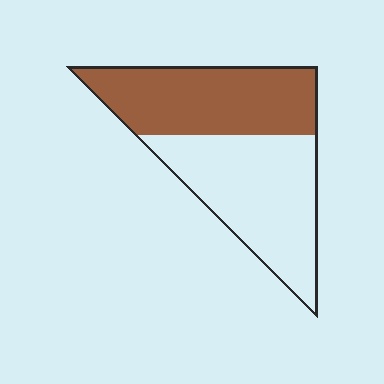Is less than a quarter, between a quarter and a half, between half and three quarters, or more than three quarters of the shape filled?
Between a quarter and a half.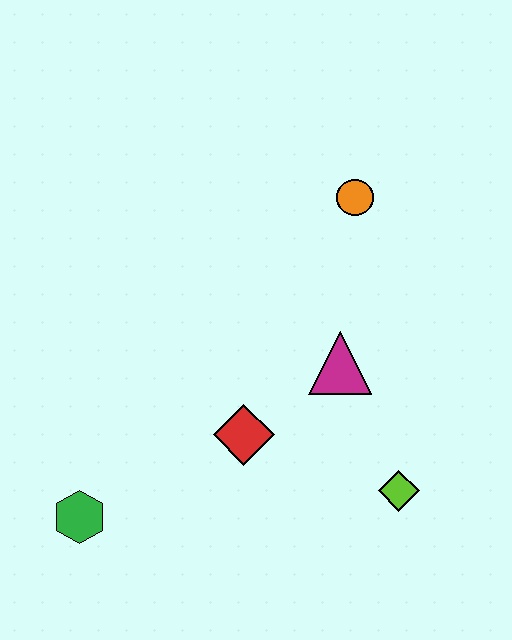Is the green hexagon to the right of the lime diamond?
No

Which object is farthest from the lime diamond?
The green hexagon is farthest from the lime diamond.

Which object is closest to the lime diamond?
The magenta triangle is closest to the lime diamond.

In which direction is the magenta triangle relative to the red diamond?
The magenta triangle is to the right of the red diamond.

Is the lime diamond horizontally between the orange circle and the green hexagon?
No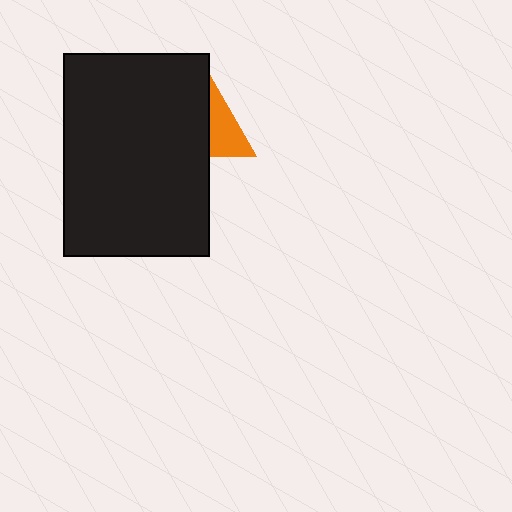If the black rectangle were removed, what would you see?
You would see the complete orange triangle.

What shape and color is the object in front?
The object in front is a black rectangle.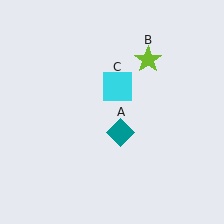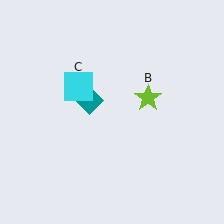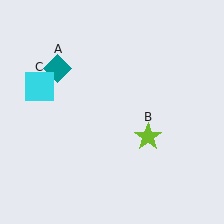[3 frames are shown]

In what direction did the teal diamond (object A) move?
The teal diamond (object A) moved up and to the left.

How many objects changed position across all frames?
3 objects changed position: teal diamond (object A), lime star (object B), cyan square (object C).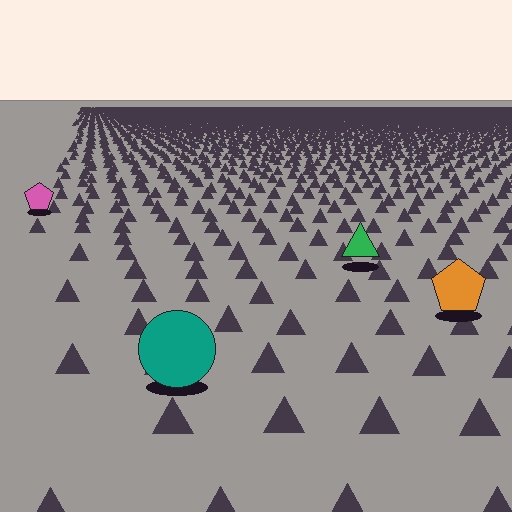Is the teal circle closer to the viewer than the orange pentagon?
Yes. The teal circle is closer — you can tell from the texture gradient: the ground texture is coarser near it.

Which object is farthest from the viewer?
The pink pentagon is farthest from the viewer. It appears smaller and the ground texture around it is denser.